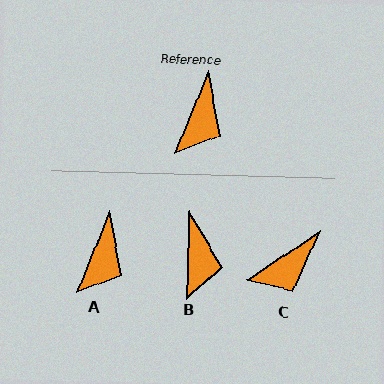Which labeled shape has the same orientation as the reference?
A.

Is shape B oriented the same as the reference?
No, it is off by about 20 degrees.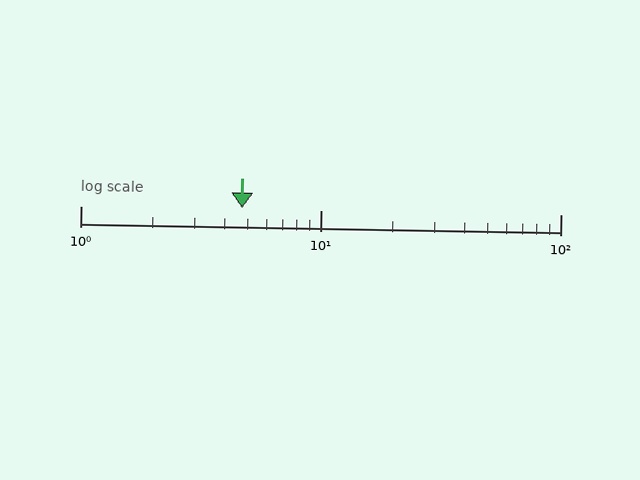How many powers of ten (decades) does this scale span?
The scale spans 2 decades, from 1 to 100.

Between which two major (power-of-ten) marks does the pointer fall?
The pointer is between 1 and 10.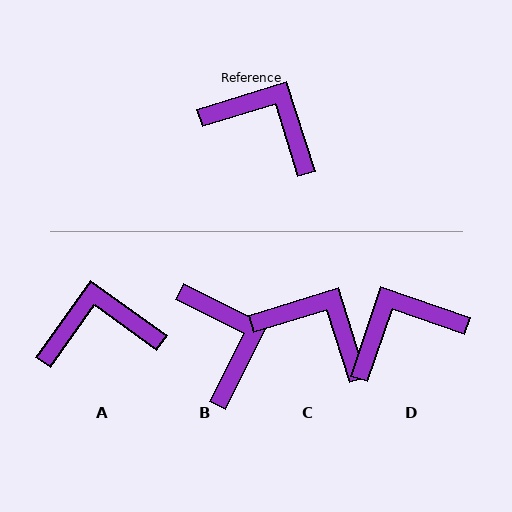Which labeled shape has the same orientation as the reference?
C.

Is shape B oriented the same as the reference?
No, it is off by about 44 degrees.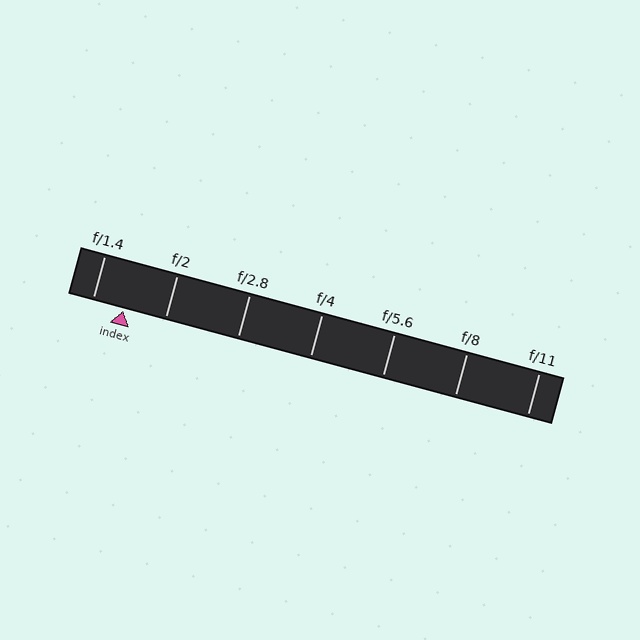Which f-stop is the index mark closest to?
The index mark is closest to f/1.4.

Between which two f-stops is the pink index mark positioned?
The index mark is between f/1.4 and f/2.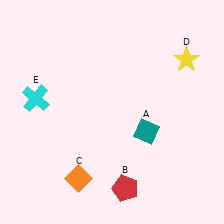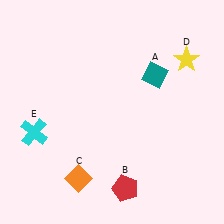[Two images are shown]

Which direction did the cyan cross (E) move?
The cyan cross (E) moved down.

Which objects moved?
The objects that moved are: the teal diamond (A), the cyan cross (E).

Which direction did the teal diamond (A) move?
The teal diamond (A) moved up.